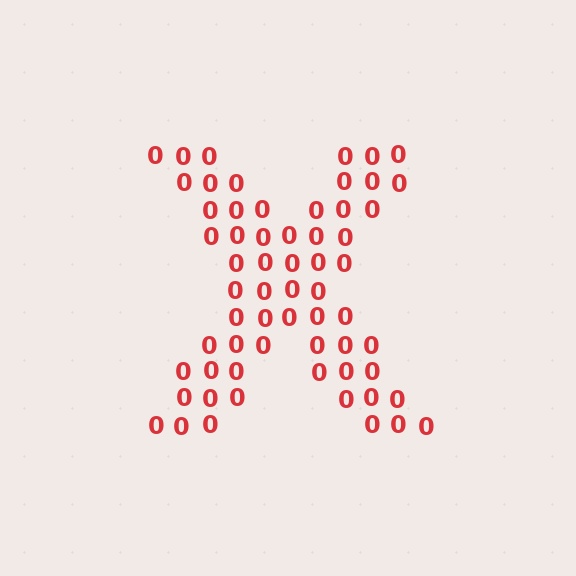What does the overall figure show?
The overall figure shows the letter X.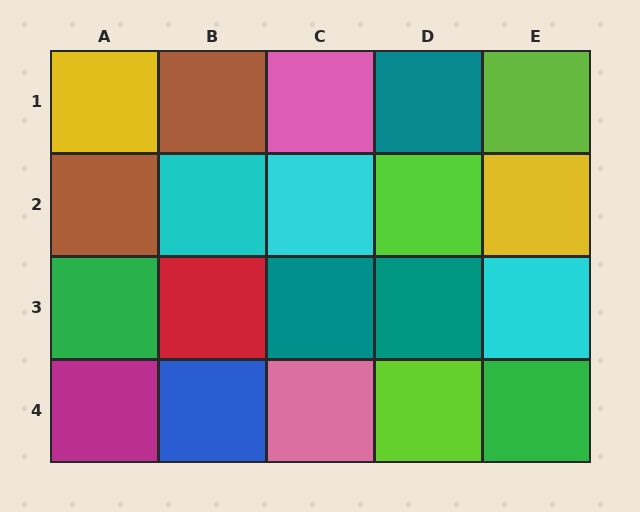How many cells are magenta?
1 cell is magenta.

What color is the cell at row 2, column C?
Cyan.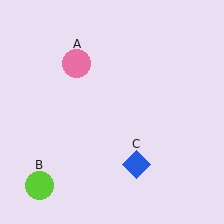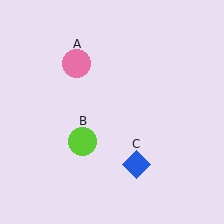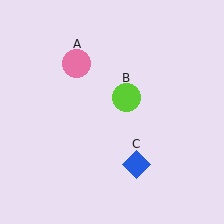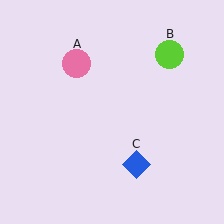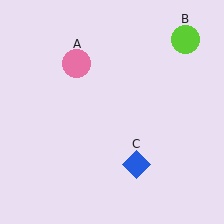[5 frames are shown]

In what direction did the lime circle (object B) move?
The lime circle (object B) moved up and to the right.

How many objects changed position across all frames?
1 object changed position: lime circle (object B).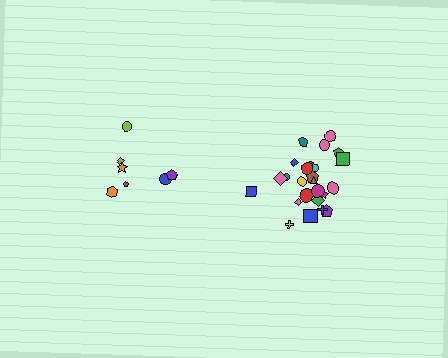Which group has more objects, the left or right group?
The right group.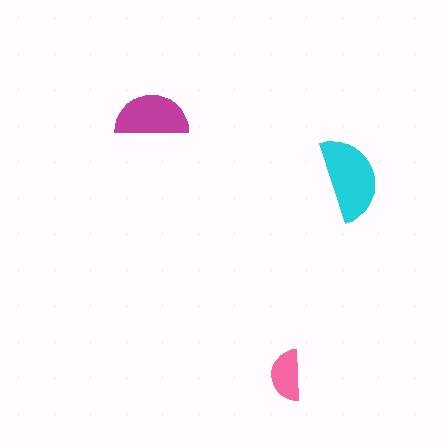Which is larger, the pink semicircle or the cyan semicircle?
The cyan one.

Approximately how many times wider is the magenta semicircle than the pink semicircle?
About 1.5 times wider.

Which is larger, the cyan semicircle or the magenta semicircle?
The cyan one.